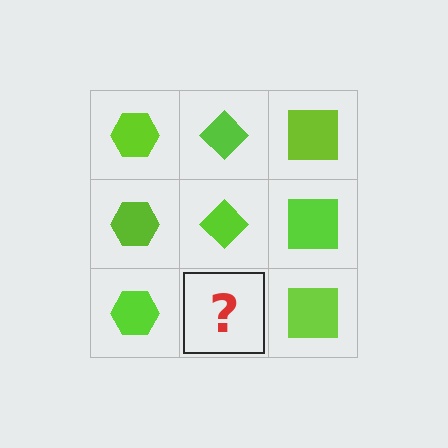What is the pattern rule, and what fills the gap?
The rule is that each column has a consistent shape. The gap should be filled with a lime diamond.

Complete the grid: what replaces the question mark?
The question mark should be replaced with a lime diamond.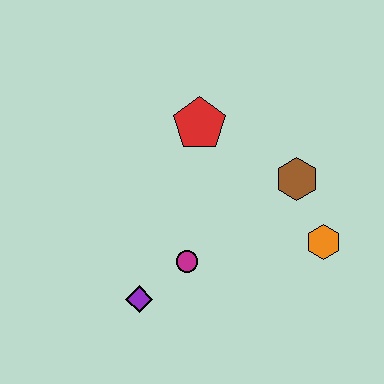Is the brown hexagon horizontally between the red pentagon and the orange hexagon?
Yes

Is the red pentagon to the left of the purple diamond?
No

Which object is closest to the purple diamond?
The magenta circle is closest to the purple diamond.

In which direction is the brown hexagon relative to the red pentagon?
The brown hexagon is to the right of the red pentagon.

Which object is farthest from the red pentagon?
The purple diamond is farthest from the red pentagon.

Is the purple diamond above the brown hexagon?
No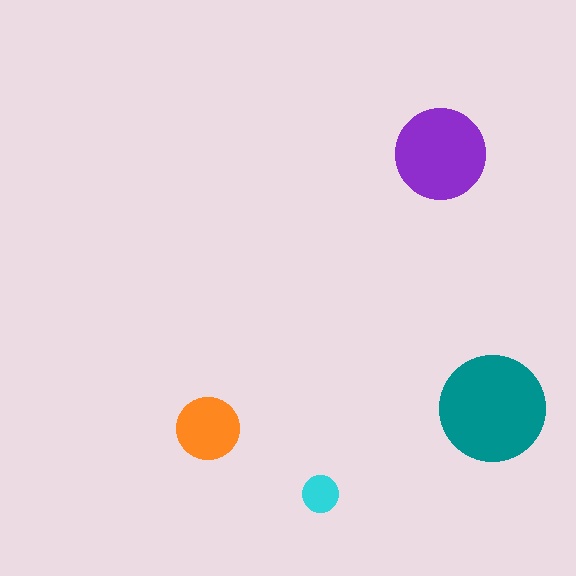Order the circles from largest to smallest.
the teal one, the purple one, the orange one, the cyan one.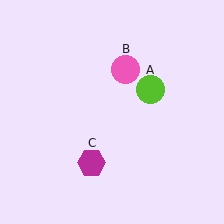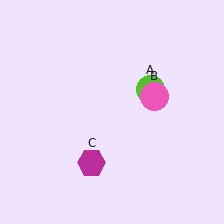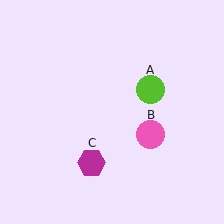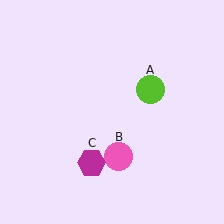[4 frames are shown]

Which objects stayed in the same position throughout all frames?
Lime circle (object A) and magenta hexagon (object C) remained stationary.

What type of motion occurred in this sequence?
The pink circle (object B) rotated clockwise around the center of the scene.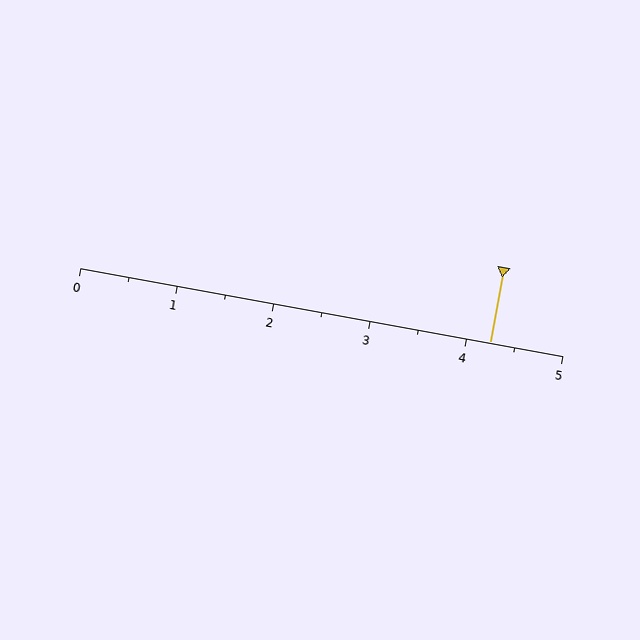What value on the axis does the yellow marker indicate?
The marker indicates approximately 4.2.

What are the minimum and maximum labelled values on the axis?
The axis runs from 0 to 5.